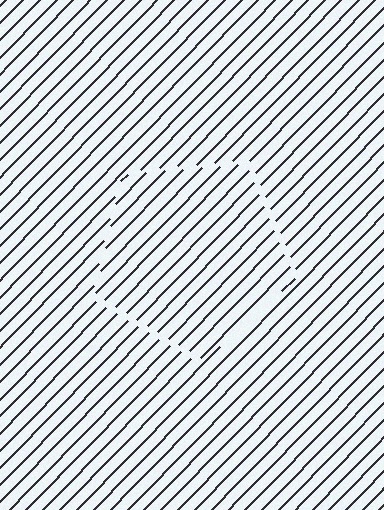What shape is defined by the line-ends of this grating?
An illusory pentagon. The interior of the shape contains the same grating, shifted by half a period — the contour is defined by the phase discontinuity where line-ends from the inner and outer gratings abut.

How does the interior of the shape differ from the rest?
The interior of the shape contains the same grating, shifted by half a period — the contour is defined by the phase discontinuity where line-ends from the inner and outer gratings abut.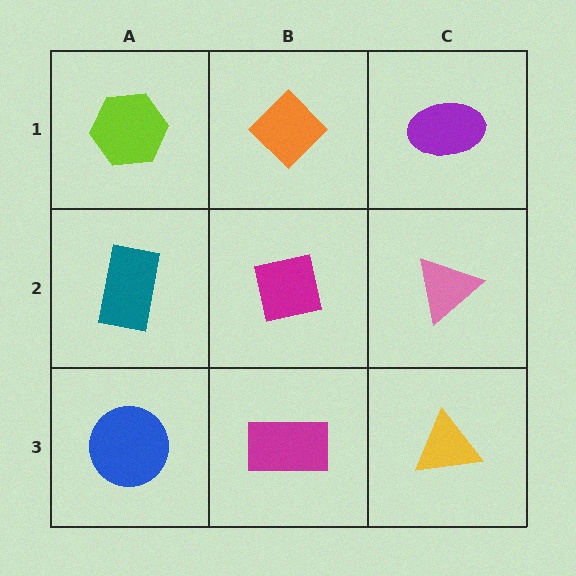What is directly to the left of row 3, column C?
A magenta rectangle.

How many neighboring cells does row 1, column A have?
2.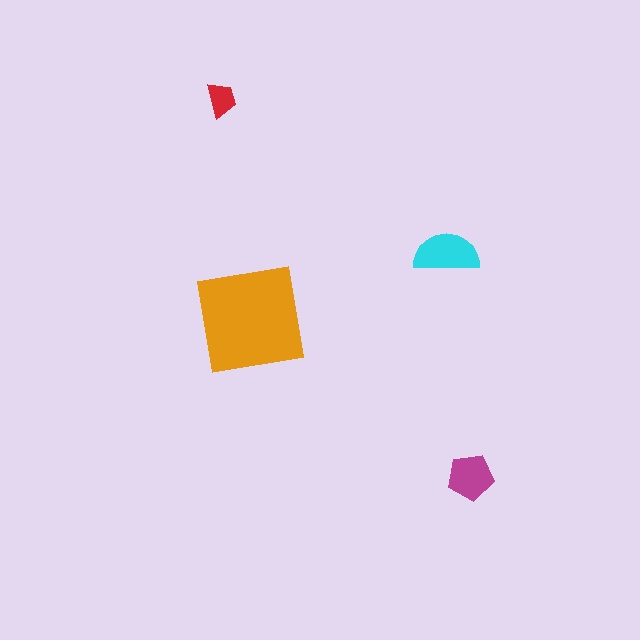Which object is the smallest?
The red trapezoid.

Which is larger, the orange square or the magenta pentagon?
The orange square.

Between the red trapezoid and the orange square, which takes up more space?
The orange square.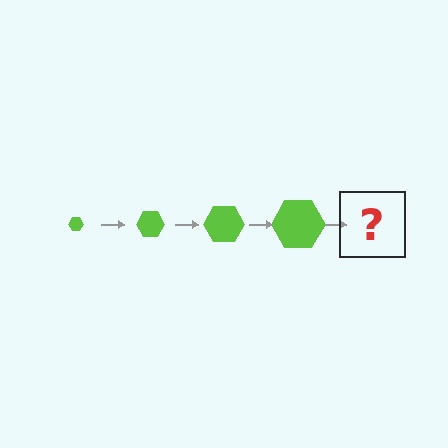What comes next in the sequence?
The next element should be a lime hexagon, larger than the previous one.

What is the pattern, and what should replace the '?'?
The pattern is that the hexagon gets progressively larger each step. The '?' should be a lime hexagon, larger than the previous one.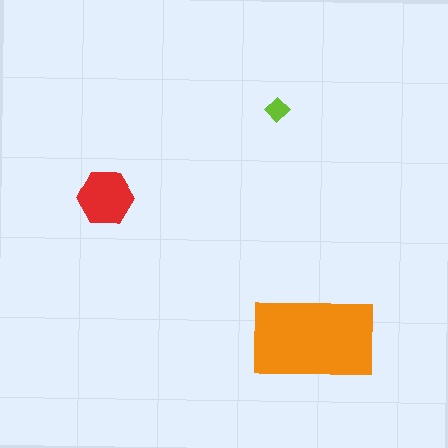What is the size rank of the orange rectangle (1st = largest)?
1st.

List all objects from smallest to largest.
The lime diamond, the red hexagon, the orange rectangle.